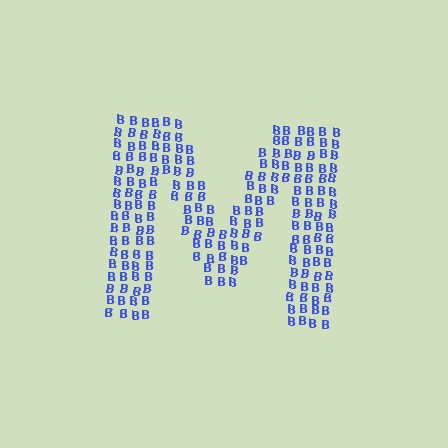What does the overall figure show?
The overall figure shows the letter M.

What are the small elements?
The small elements are letter B's.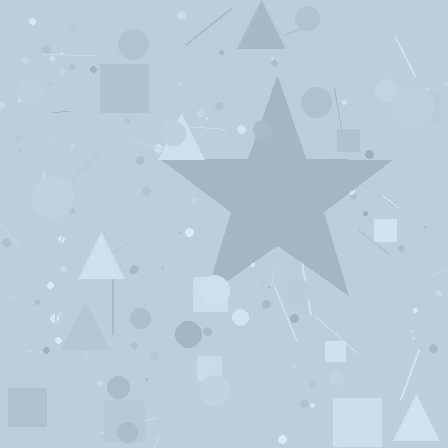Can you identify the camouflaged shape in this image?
The camouflaged shape is a star.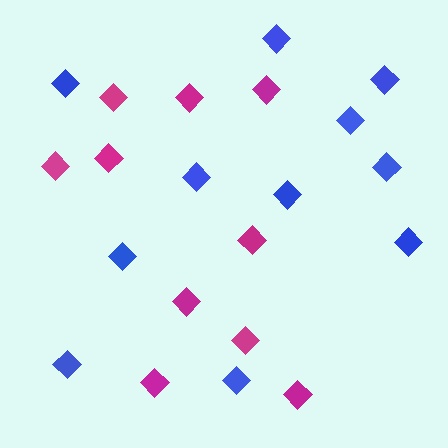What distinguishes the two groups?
There are 2 groups: one group of blue diamonds (11) and one group of magenta diamonds (10).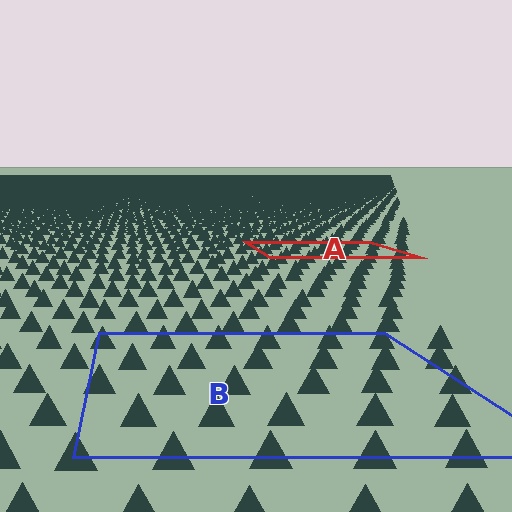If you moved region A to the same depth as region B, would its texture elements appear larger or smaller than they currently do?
They would appear larger. At a closer depth, the same texture elements are projected at a bigger on-screen size.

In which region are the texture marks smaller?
The texture marks are smaller in region A, because it is farther away.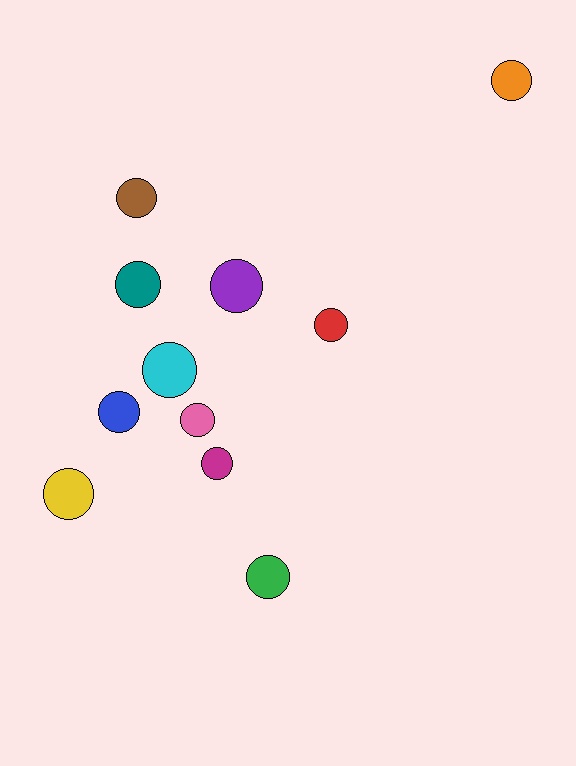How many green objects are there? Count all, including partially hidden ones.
There is 1 green object.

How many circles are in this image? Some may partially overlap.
There are 11 circles.